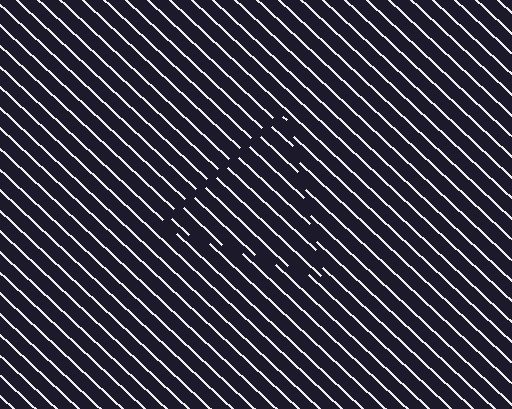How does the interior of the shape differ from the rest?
The interior of the shape contains the same grating, shifted by half a period — the contour is defined by the phase discontinuity where line-ends from the inner and outer gratings abut.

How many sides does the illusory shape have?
3 sides — the line-ends trace a triangle.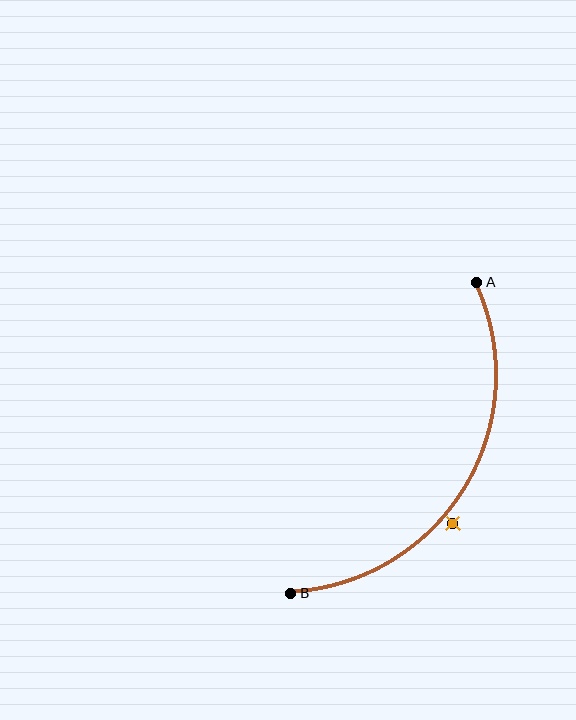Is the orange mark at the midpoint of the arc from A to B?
No — the orange mark does not lie on the arc at all. It sits slightly outside the curve.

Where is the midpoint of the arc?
The arc midpoint is the point on the curve farthest from the straight line joining A and B. It sits to the right of that line.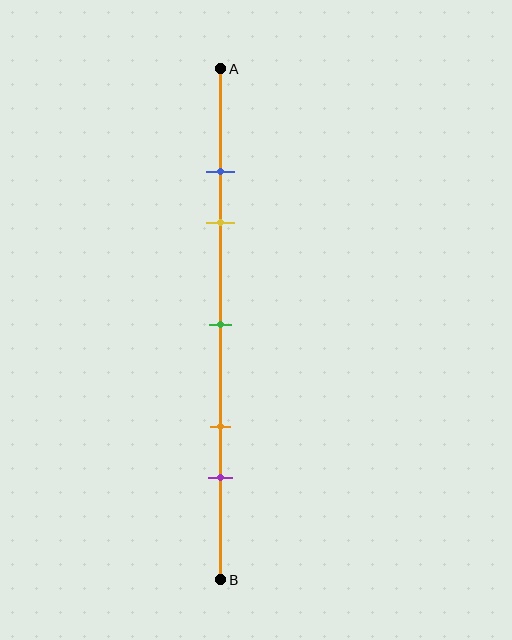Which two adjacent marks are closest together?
The blue and yellow marks are the closest adjacent pair.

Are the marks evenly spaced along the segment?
No, the marks are not evenly spaced.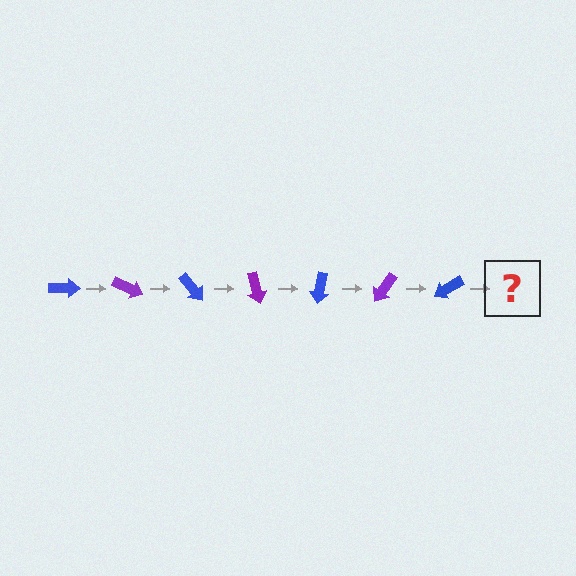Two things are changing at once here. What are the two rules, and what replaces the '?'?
The two rules are that it rotates 25 degrees each step and the color cycles through blue and purple. The '?' should be a purple arrow, rotated 175 degrees from the start.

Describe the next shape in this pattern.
It should be a purple arrow, rotated 175 degrees from the start.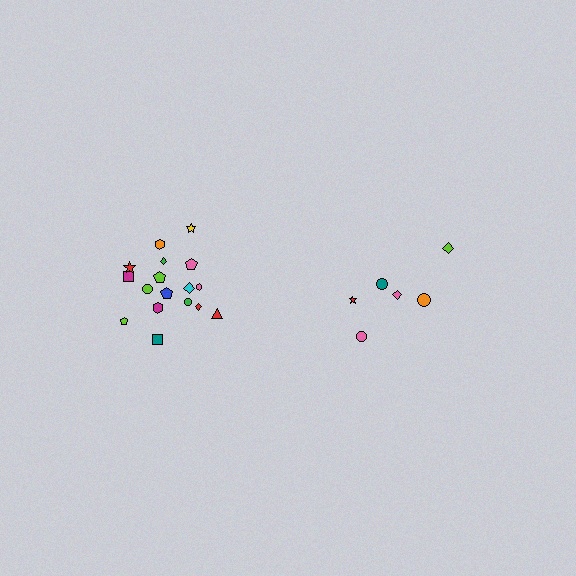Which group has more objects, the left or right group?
The left group.